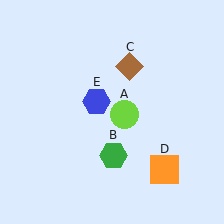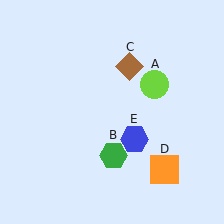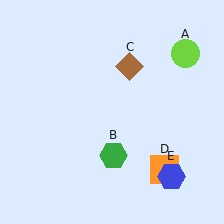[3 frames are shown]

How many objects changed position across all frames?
2 objects changed position: lime circle (object A), blue hexagon (object E).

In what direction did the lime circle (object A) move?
The lime circle (object A) moved up and to the right.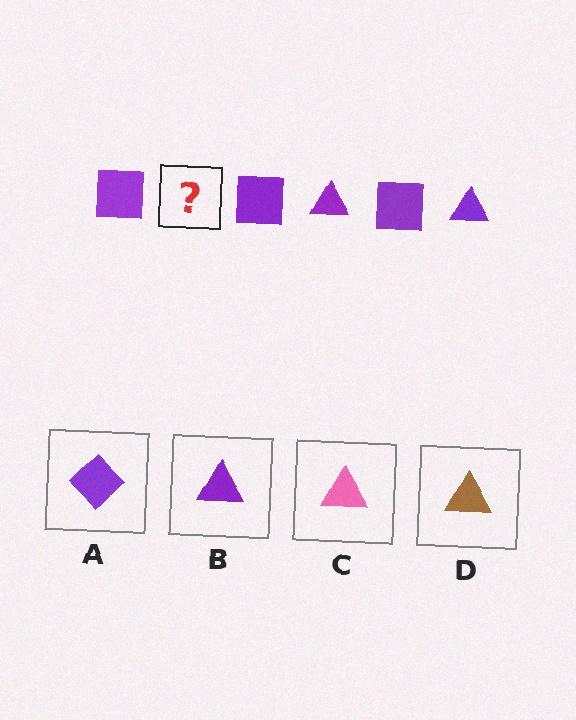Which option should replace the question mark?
Option B.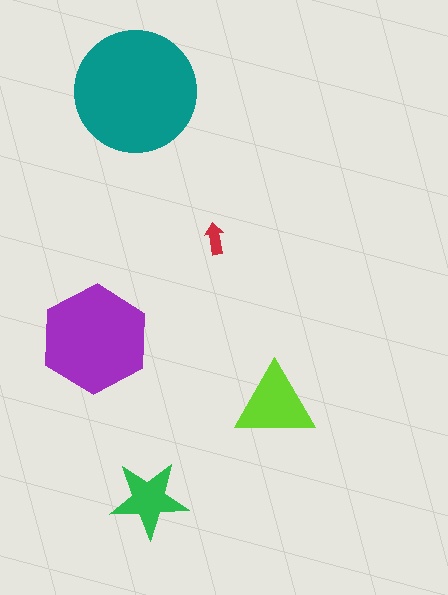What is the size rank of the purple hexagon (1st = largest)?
2nd.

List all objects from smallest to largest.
The red arrow, the green star, the lime triangle, the purple hexagon, the teal circle.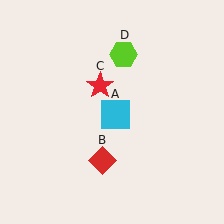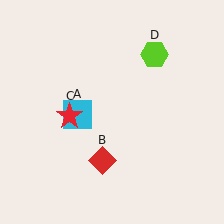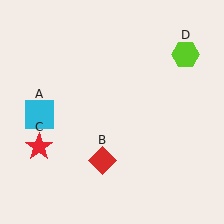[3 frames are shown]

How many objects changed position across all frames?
3 objects changed position: cyan square (object A), red star (object C), lime hexagon (object D).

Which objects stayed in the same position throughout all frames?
Red diamond (object B) remained stationary.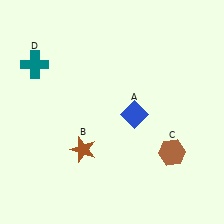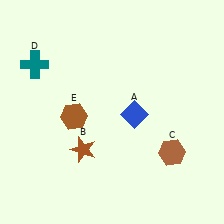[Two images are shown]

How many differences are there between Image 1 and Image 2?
There is 1 difference between the two images.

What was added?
A brown hexagon (E) was added in Image 2.